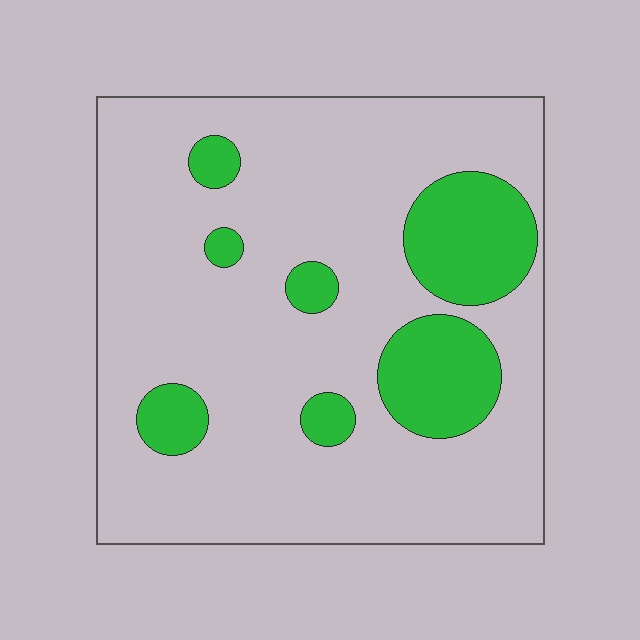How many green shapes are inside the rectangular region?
7.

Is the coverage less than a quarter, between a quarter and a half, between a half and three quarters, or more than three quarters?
Less than a quarter.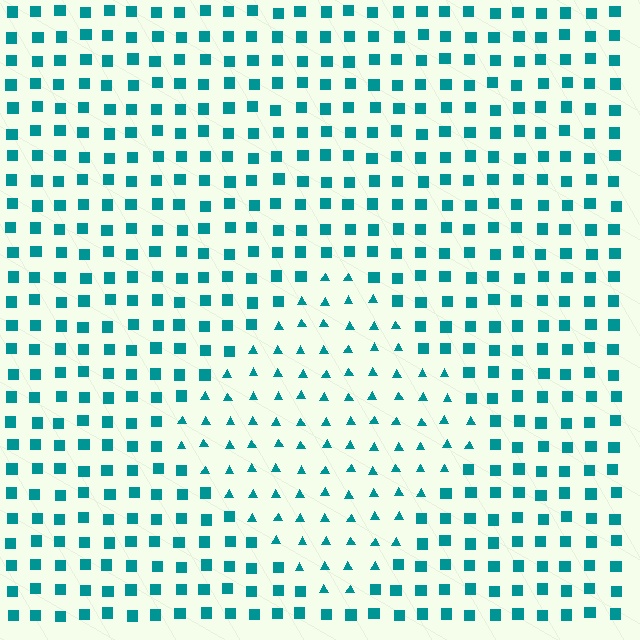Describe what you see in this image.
The image is filled with small teal elements arranged in a uniform grid. A diamond-shaped region contains triangles, while the surrounding area contains squares. The boundary is defined purely by the change in element shape.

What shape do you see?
I see a diamond.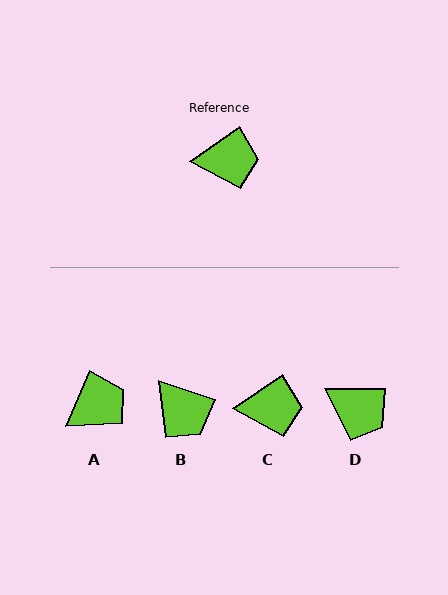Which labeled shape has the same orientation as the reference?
C.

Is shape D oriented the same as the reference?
No, it is off by about 35 degrees.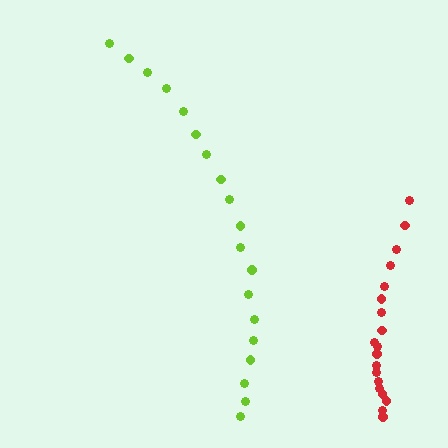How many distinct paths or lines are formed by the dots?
There are 2 distinct paths.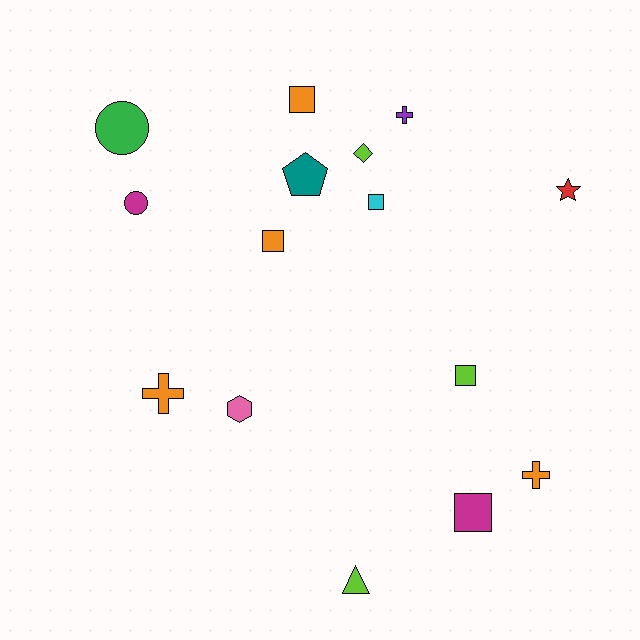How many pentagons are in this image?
There is 1 pentagon.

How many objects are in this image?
There are 15 objects.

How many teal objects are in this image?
There is 1 teal object.